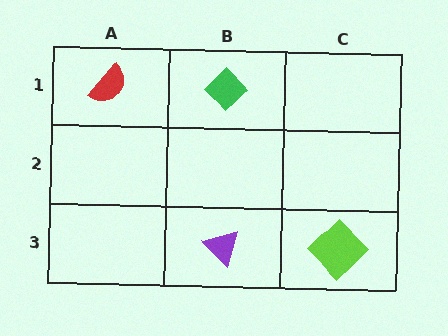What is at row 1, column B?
A green diamond.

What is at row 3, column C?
A lime diamond.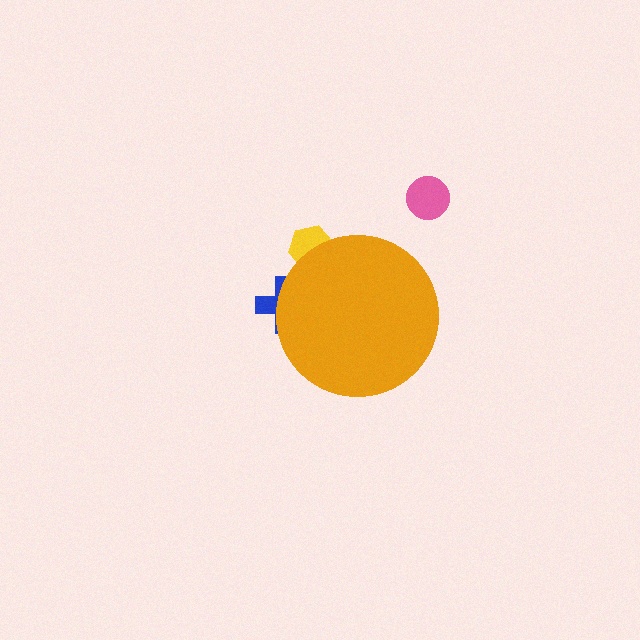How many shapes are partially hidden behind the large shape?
2 shapes are partially hidden.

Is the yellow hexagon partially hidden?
Yes, the yellow hexagon is partially hidden behind the orange circle.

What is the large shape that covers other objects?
An orange circle.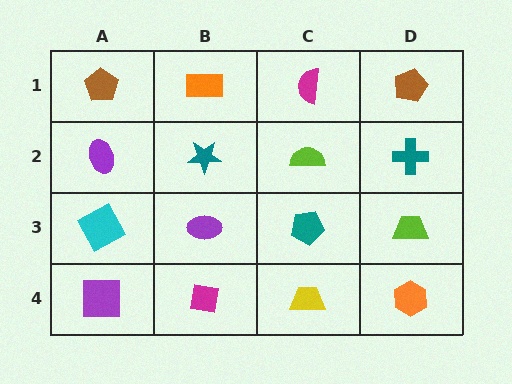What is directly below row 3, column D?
An orange hexagon.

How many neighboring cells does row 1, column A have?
2.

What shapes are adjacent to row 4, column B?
A purple ellipse (row 3, column B), a purple square (row 4, column A), a yellow trapezoid (row 4, column C).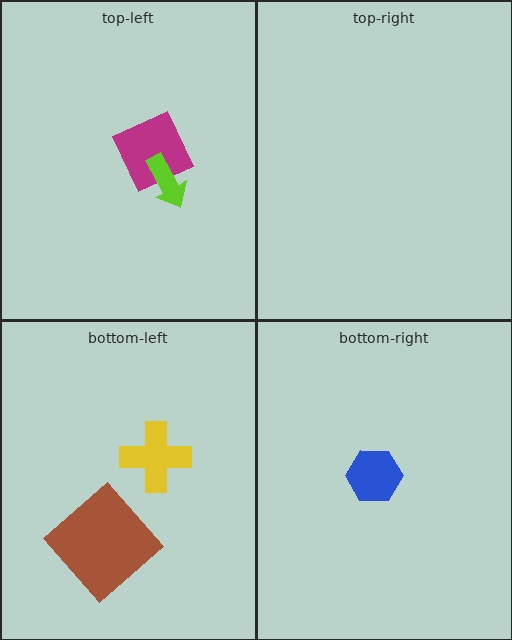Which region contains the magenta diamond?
The top-left region.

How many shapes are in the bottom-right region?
1.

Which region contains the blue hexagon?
The bottom-right region.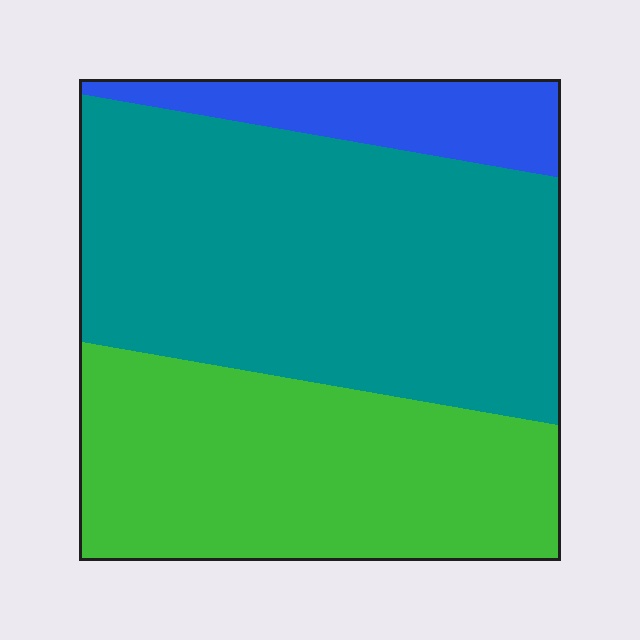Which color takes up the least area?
Blue, at roughly 10%.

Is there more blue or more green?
Green.